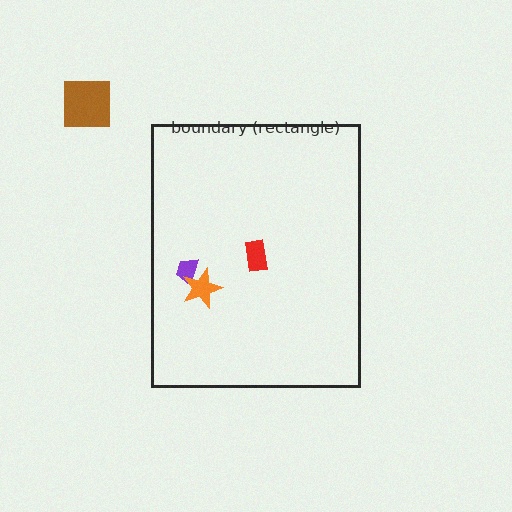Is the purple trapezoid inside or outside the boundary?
Inside.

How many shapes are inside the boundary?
3 inside, 1 outside.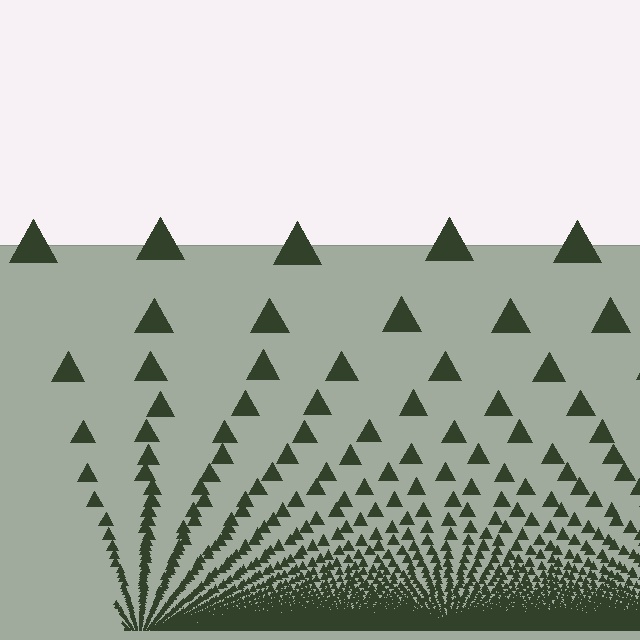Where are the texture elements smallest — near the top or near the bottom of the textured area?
Near the bottom.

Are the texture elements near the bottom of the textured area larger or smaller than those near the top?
Smaller. The gradient is inverted — elements near the bottom are smaller and denser.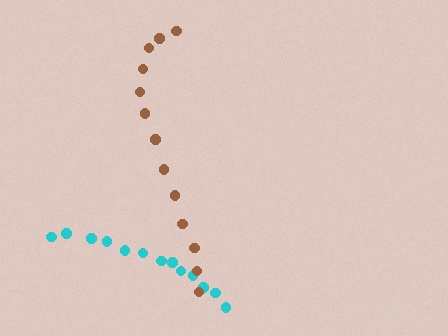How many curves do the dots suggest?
There are 2 distinct paths.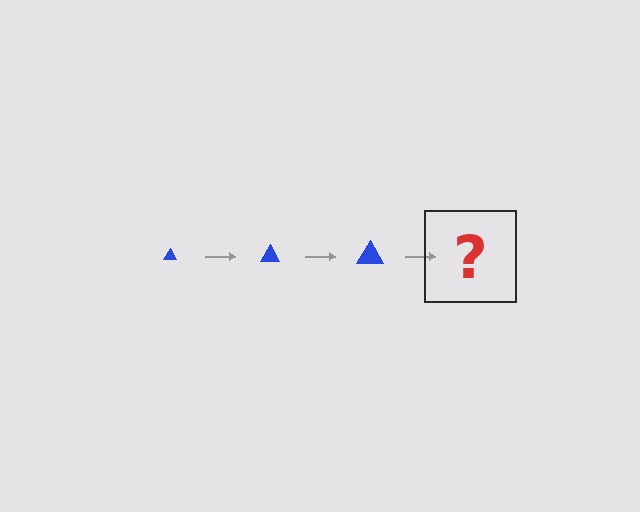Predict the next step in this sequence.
The next step is a blue triangle, larger than the previous one.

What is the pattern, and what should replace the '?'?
The pattern is that the triangle gets progressively larger each step. The '?' should be a blue triangle, larger than the previous one.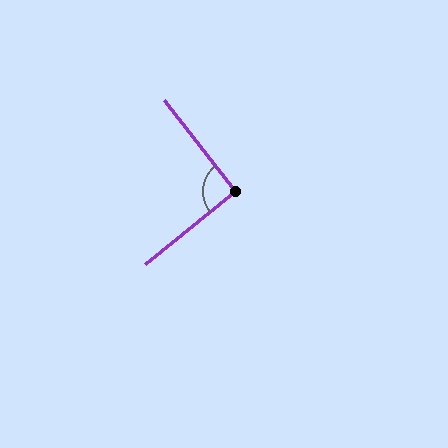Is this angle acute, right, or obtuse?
It is approximately a right angle.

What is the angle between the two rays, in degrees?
Approximately 91 degrees.